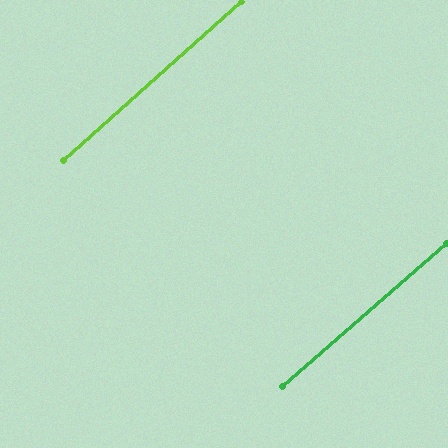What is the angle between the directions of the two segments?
Approximately 1 degree.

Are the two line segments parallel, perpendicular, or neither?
Parallel — their directions differ by only 0.5°.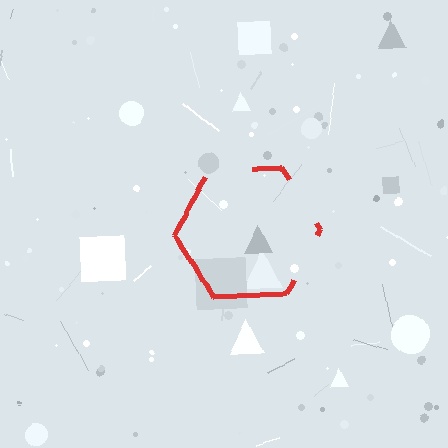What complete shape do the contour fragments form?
The contour fragments form a hexagon.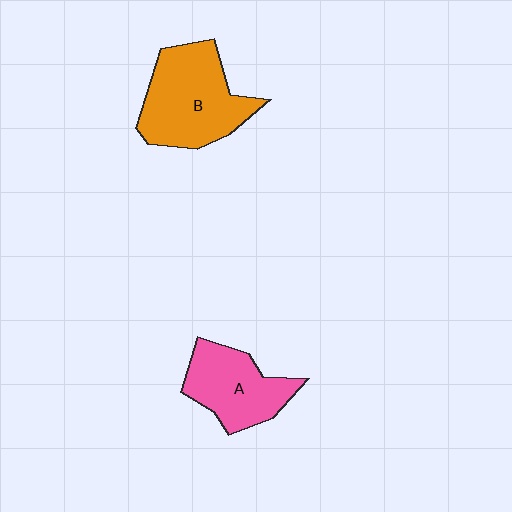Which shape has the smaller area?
Shape A (pink).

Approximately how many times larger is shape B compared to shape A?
Approximately 1.3 times.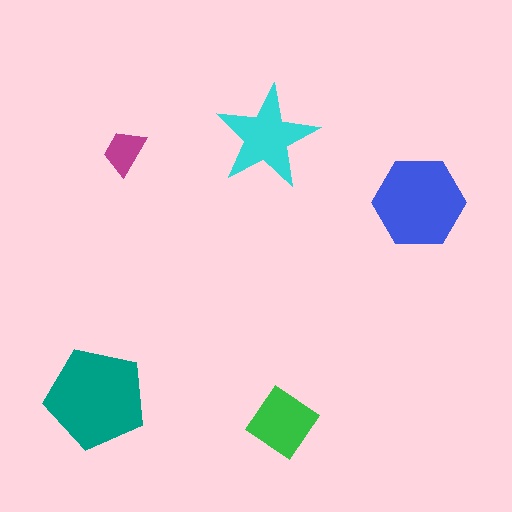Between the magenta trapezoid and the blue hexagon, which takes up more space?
The blue hexagon.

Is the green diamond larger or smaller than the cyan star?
Smaller.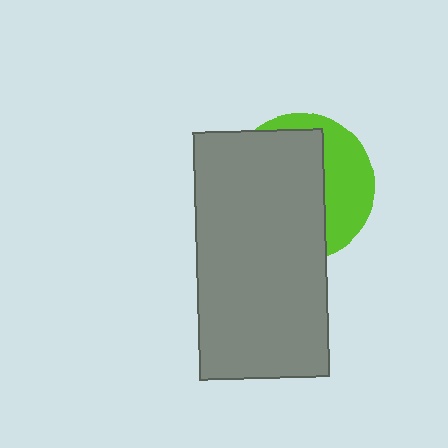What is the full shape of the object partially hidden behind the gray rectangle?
The partially hidden object is a lime circle.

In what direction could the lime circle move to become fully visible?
The lime circle could move right. That would shift it out from behind the gray rectangle entirely.